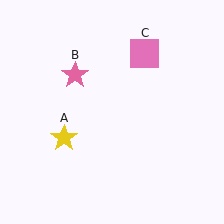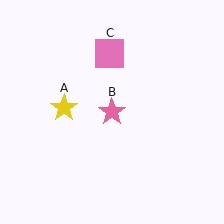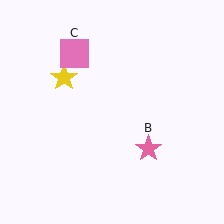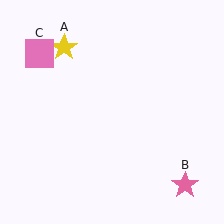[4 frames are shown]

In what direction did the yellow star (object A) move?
The yellow star (object A) moved up.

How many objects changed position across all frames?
3 objects changed position: yellow star (object A), pink star (object B), pink square (object C).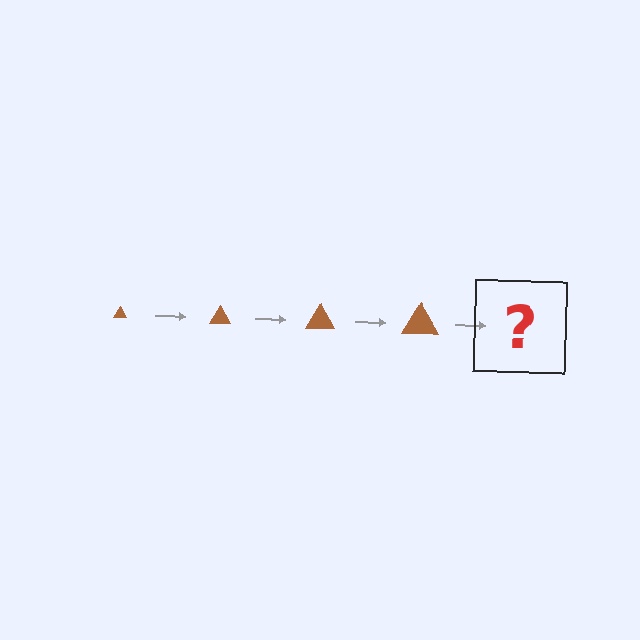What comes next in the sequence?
The next element should be a brown triangle, larger than the previous one.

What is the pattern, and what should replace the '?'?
The pattern is that the triangle gets progressively larger each step. The '?' should be a brown triangle, larger than the previous one.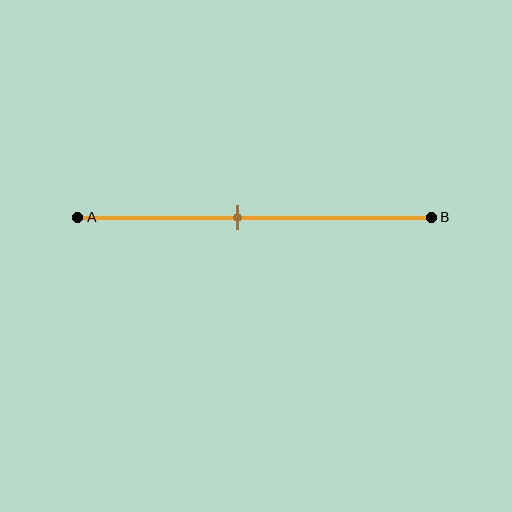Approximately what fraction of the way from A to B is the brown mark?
The brown mark is approximately 45% of the way from A to B.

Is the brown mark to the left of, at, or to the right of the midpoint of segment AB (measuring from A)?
The brown mark is to the left of the midpoint of segment AB.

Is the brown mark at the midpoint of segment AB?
No, the mark is at about 45% from A, not at the 50% midpoint.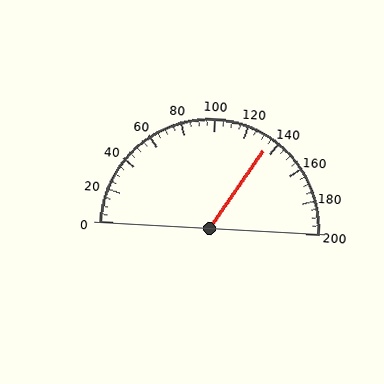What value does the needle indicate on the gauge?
The needle indicates approximately 135.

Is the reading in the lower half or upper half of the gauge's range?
The reading is in the upper half of the range (0 to 200).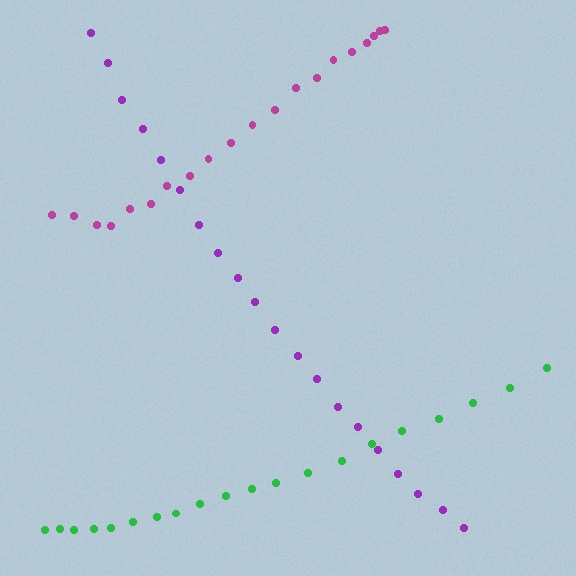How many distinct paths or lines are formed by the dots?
There are 3 distinct paths.